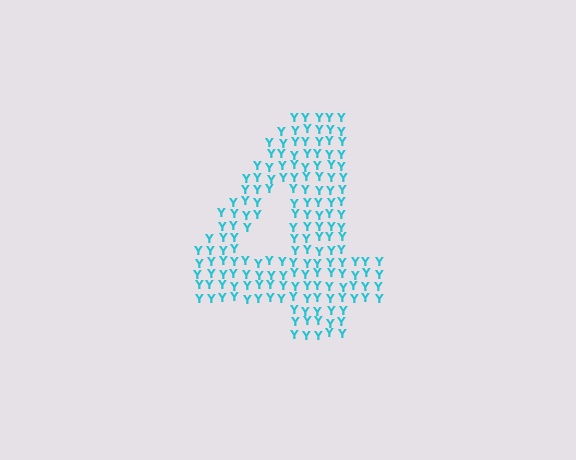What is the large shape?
The large shape is the digit 4.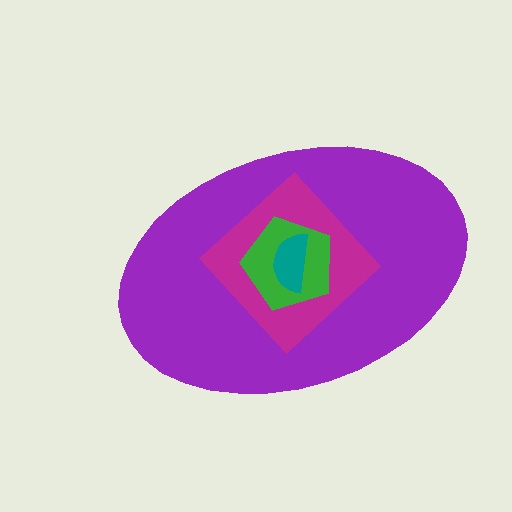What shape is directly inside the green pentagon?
The teal semicircle.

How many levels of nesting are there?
4.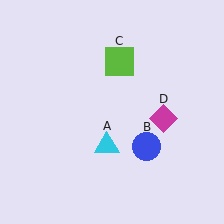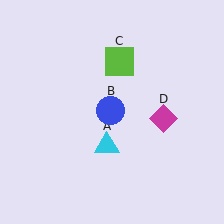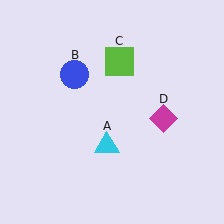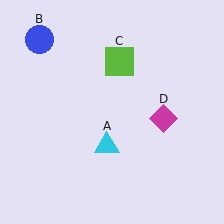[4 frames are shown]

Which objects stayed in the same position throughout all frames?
Cyan triangle (object A) and lime square (object C) and magenta diamond (object D) remained stationary.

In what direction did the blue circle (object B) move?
The blue circle (object B) moved up and to the left.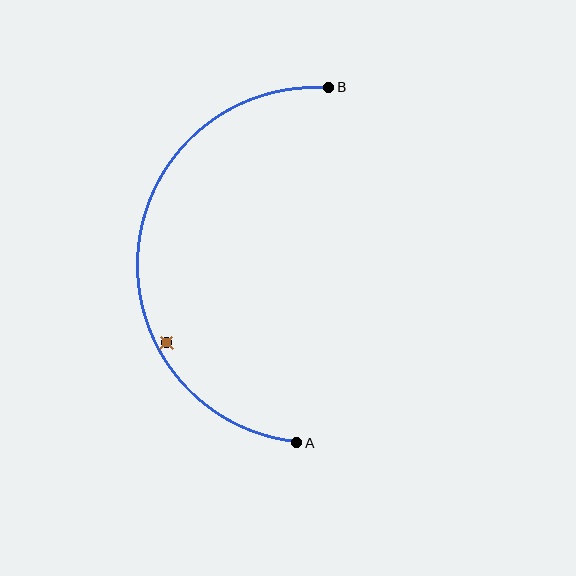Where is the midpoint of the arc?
The arc midpoint is the point on the curve farthest from the straight line joining A and B. It sits to the left of that line.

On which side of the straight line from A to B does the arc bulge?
The arc bulges to the left of the straight line connecting A and B.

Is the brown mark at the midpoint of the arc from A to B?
No — the brown mark does not lie on the arc at all. It sits slightly inside the curve.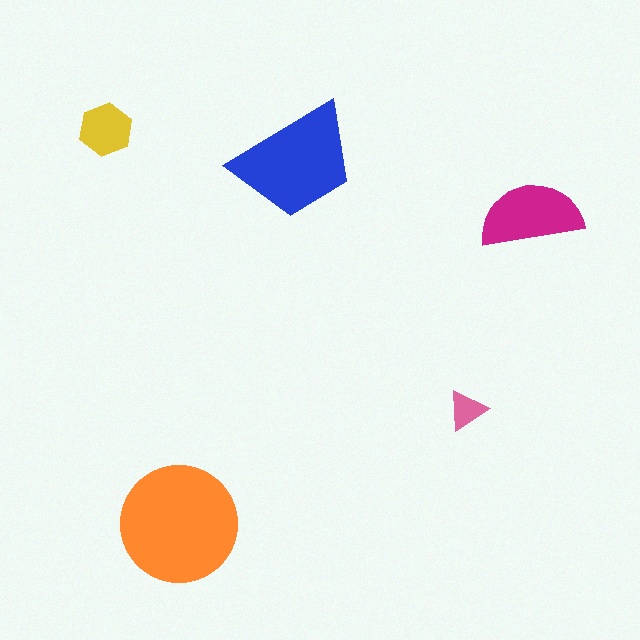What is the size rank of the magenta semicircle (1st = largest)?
3rd.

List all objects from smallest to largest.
The pink triangle, the yellow hexagon, the magenta semicircle, the blue trapezoid, the orange circle.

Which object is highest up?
The yellow hexagon is topmost.